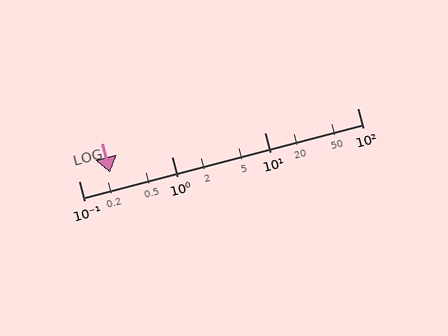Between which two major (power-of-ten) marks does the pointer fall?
The pointer is between 0.1 and 1.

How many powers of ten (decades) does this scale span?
The scale spans 3 decades, from 0.1 to 100.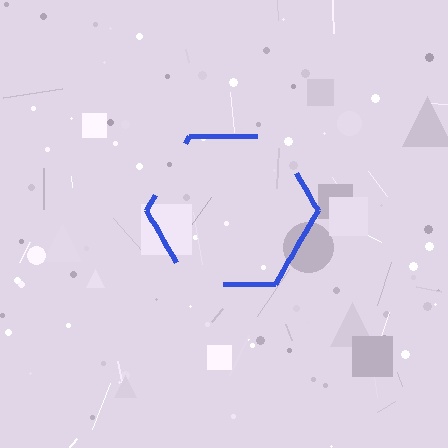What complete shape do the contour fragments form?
The contour fragments form a hexagon.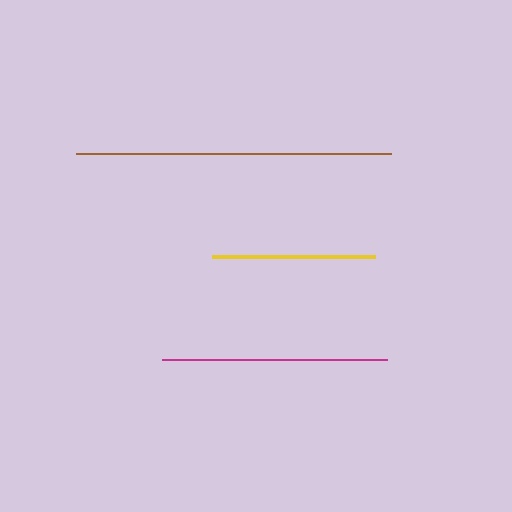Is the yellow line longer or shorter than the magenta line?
The magenta line is longer than the yellow line.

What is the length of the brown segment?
The brown segment is approximately 315 pixels long.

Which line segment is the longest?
The brown line is the longest at approximately 315 pixels.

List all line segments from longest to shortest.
From longest to shortest: brown, magenta, yellow.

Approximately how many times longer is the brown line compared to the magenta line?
The brown line is approximately 1.4 times the length of the magenta line.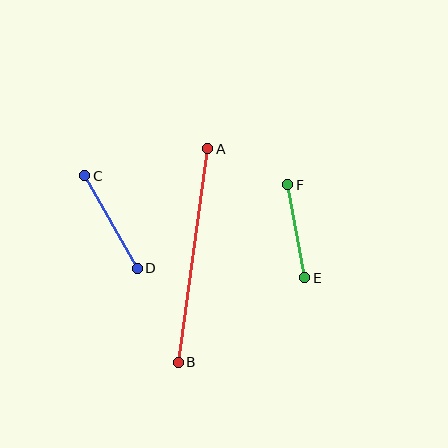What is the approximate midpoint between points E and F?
The midpoint is at approximately (296, 231) pixels.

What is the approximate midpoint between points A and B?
The midpoint is at approximately (193, 255) pixels.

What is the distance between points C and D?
The distance is approximately 107 pixels.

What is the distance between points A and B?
The distance is approximately 216 pixels.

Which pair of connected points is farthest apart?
Points A and B are farthest apart.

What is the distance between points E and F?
The distance is approximately 94 pixels.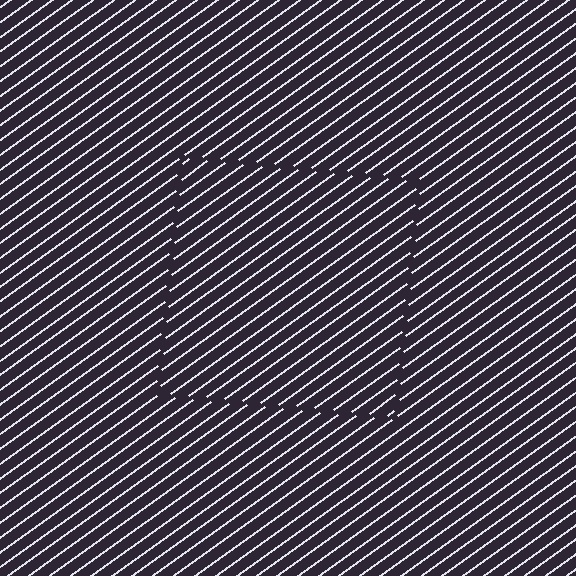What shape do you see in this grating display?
An illusory square. The interior of the shape contains the same grating, shifted by half a period — the contour is defined by the phase discontinuity where line-ends from the inner and outer gratings abut.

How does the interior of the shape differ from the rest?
The interior of the shape contains the same grating, shifted by half a period — the contour is defined by the phase discontinuity where line-ends from the inner and outer gratings abut.